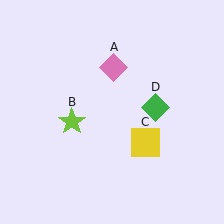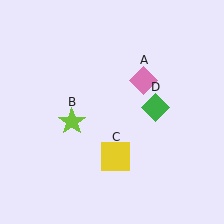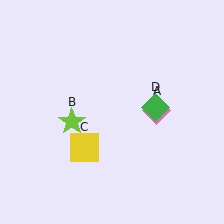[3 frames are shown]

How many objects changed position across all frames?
2 objects changed position: pink diamond (object A), yellow square (object C).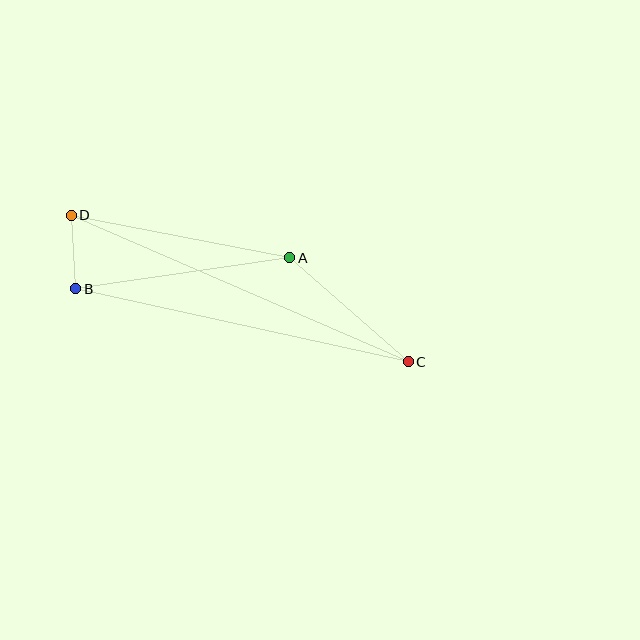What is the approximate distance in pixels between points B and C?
The distance between B and C is approximately 341 pixels.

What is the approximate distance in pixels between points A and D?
The distance between A and D is approximately 222 pixels.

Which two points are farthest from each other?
Points C and D are farthest from each other.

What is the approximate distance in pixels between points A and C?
The distance between A and C is approximately 158 pixels.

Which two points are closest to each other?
Points B and D are closest to each other.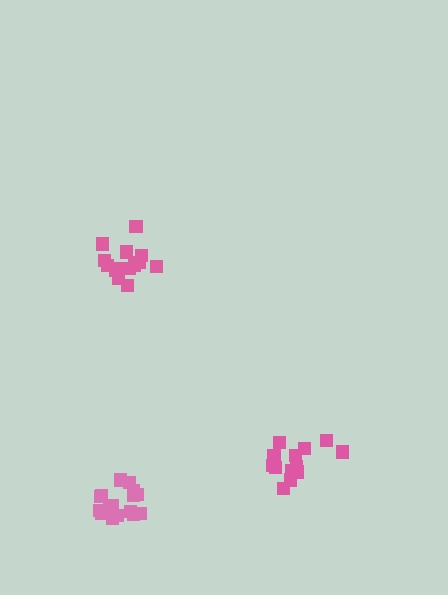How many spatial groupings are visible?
There are 3 spatial groupings.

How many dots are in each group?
Group 1: 15 dots, Group 2: 13 dots, Group 3: 16 dots (44 total).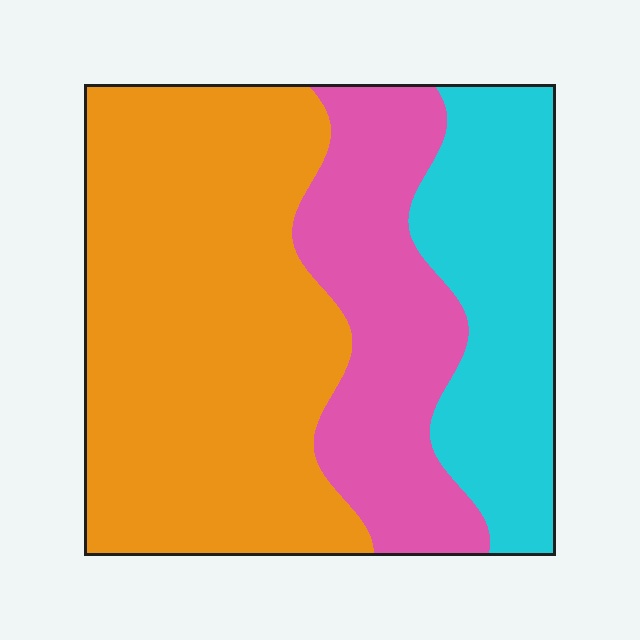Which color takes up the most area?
Orange, at roughly 50%.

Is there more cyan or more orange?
Orange.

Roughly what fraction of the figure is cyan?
Cyan takes up between a sixth and a third of the figure.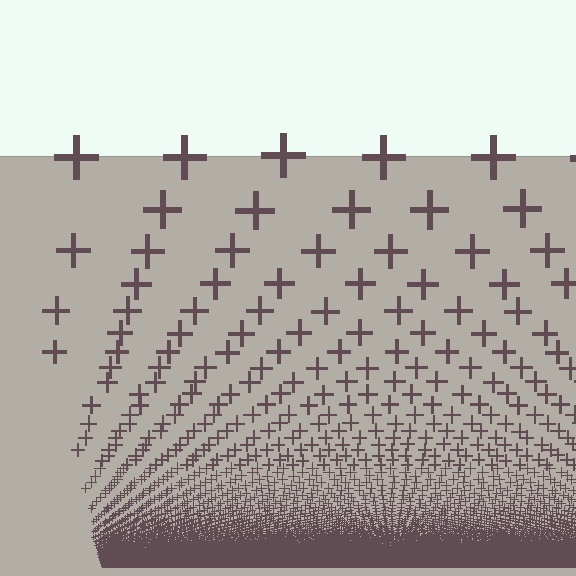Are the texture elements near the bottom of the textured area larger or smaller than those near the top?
Smaller. The gradient is inverted — elements near the bottom are smaller and denser.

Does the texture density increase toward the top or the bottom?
Density increases toward the bottom.